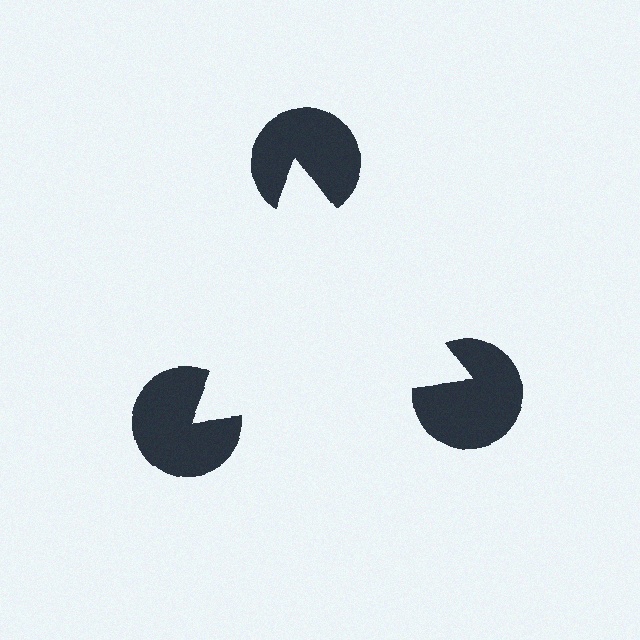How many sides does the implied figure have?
3 sides.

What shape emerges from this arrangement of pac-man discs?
An illusory triangle — its edges are inferred from the aligned wedge cuts in the pac-man discs, not physically drawn.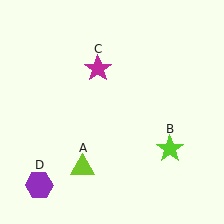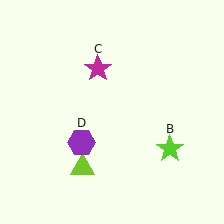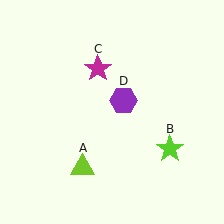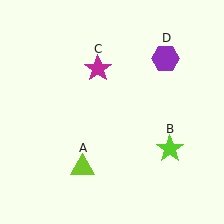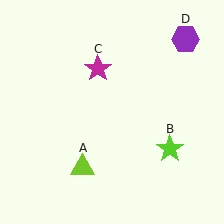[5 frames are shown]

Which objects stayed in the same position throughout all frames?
Lime triangle (object A) and lime star (object B) and magenta star (object C) remained stationary.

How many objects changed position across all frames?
1 object changed position: purple hexagon (object D).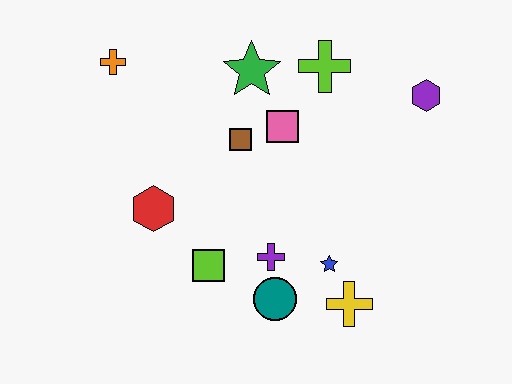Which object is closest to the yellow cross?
The blue star is closest to the yellow cross.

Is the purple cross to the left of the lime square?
No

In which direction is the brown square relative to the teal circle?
The brown square is above the teal circle.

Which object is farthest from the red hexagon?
The purple hexagon is farthest from the red hexagon.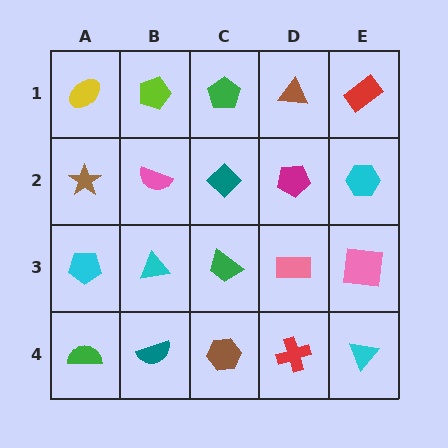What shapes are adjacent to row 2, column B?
A lime pentagon (row 1, column B), a cyan triangle (row 3, column B), a brown star (row 2, column A), a teal diamond (row 2, column C).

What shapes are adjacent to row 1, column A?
A brown star (row 2, column A), a lime pentagon (row 1, column B).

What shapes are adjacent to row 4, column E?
A pink square (row 3, column E), a red cross (row 4, column D).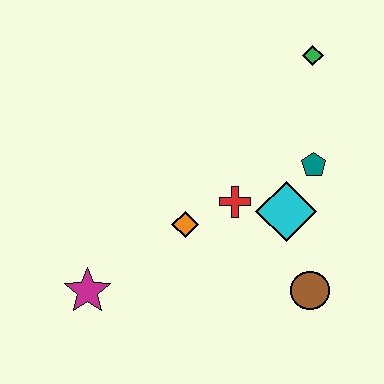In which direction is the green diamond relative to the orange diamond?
The green diamond is above the orange diamond.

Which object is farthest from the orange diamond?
The green diamond is farthest from the orange diamond.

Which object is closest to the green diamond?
The teal pentagon is closest to the green diamond.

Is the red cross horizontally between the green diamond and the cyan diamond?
No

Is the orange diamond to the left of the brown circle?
Yes